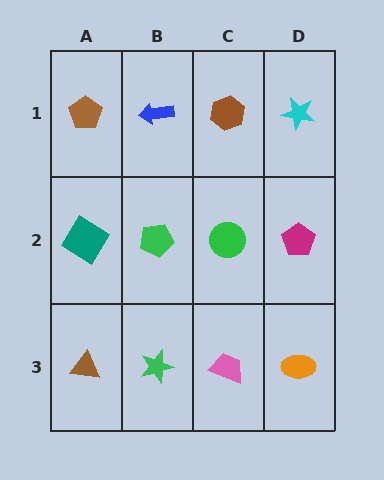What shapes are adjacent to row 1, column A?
A teal diamond (row 2, column A), a blue arrow (row 1, column B).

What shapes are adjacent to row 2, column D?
A cyan star (row 1, column D), an orange ellipse (row 3, column D), a green circle (row 2, column C).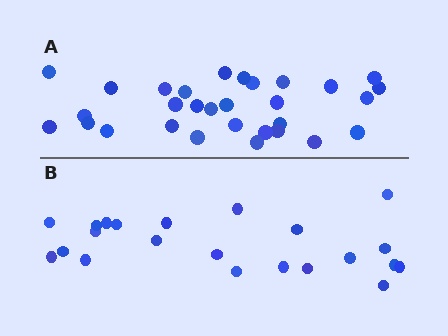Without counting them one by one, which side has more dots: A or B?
Region A (the top region) has more dots.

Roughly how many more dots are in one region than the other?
Region A has roughly 8 or so more dots than region B.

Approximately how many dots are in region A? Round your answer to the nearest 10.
About 30 dots.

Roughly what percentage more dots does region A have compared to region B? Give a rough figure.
About 35% more.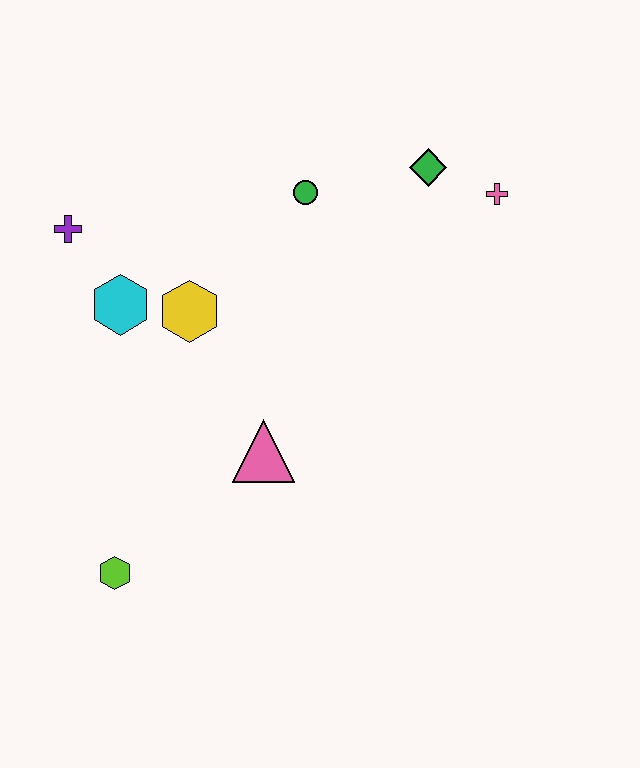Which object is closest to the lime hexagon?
The pink triangle is closest to the lime hexagon.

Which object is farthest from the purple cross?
The pink cross is farthest from the purple cross.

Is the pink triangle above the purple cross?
No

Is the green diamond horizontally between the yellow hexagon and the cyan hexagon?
No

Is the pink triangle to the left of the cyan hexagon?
No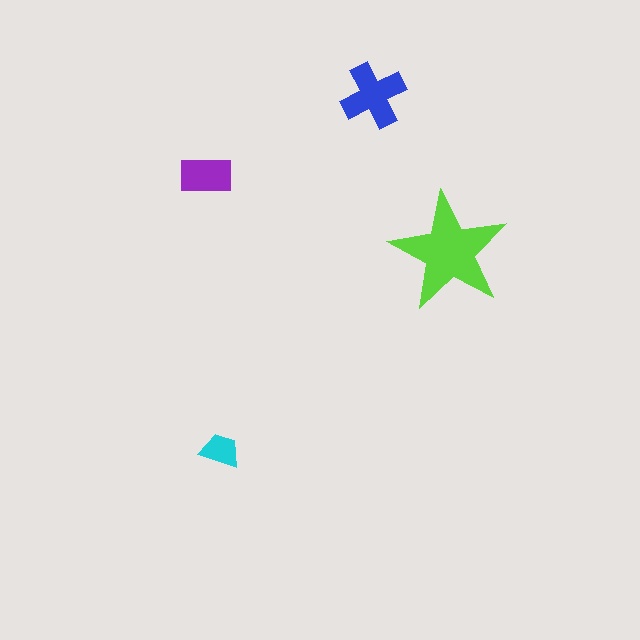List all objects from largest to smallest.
The lime star, the blue cross, the purple rectangle, the cyan trapezoid.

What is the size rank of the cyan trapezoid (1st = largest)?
4th.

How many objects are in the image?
There are 4 objects in the image.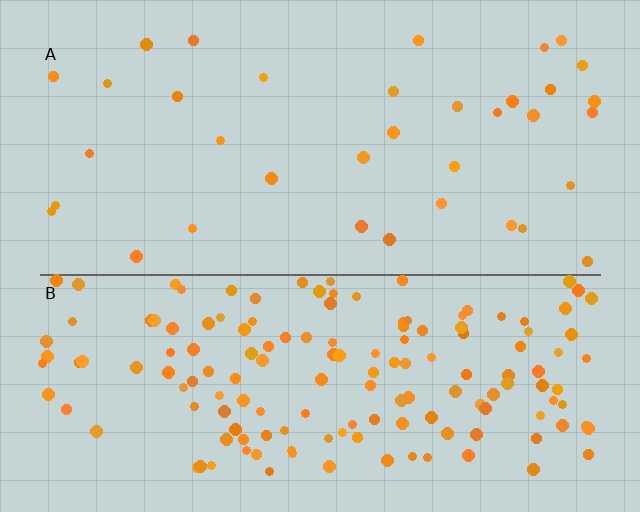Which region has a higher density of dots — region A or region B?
B (the bottom).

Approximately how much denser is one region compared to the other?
Approximately 4.3× — region B over region A.